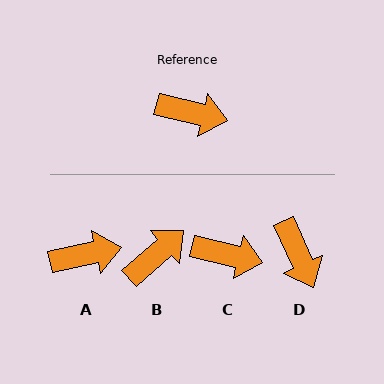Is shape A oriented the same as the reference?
No, it is off by about 25 degrees.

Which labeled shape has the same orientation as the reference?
C.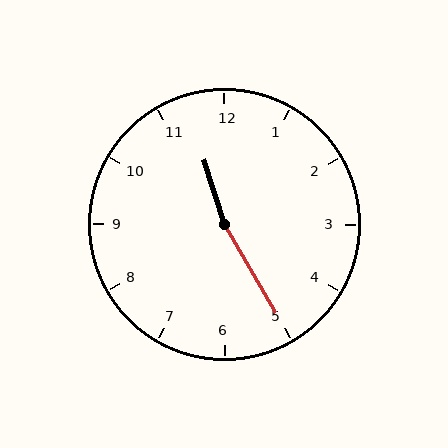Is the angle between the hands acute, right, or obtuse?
It is obtuse.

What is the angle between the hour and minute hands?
Approximately 168 degrees.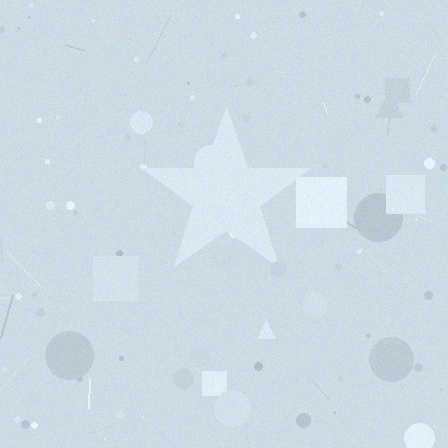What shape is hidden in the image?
A star is hidden in the image.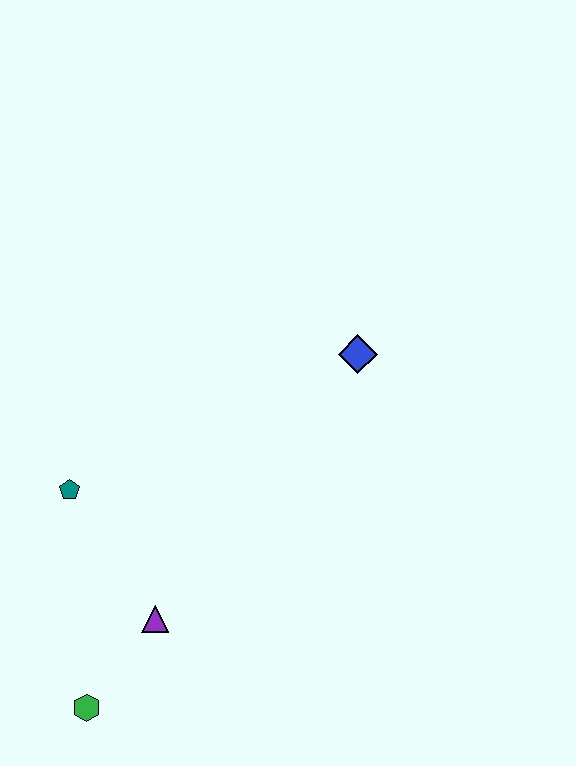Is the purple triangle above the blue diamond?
No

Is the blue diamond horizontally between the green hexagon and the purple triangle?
No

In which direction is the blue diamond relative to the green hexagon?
The blue diamond is above the green hexagon.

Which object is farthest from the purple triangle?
The blue diamond is farthest from the purple triangle.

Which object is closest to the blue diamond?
The teal pentagon is closest to the blue diamond.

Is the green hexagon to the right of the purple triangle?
No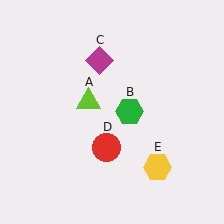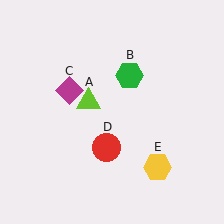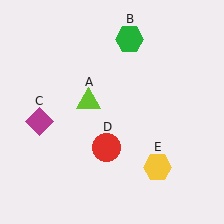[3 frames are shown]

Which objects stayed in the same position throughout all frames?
Lime triangle (object A) and red circle (object D) and yellow hexagon (object E) remained stationary.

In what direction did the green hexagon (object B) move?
The green hexagon (object B) moved up.